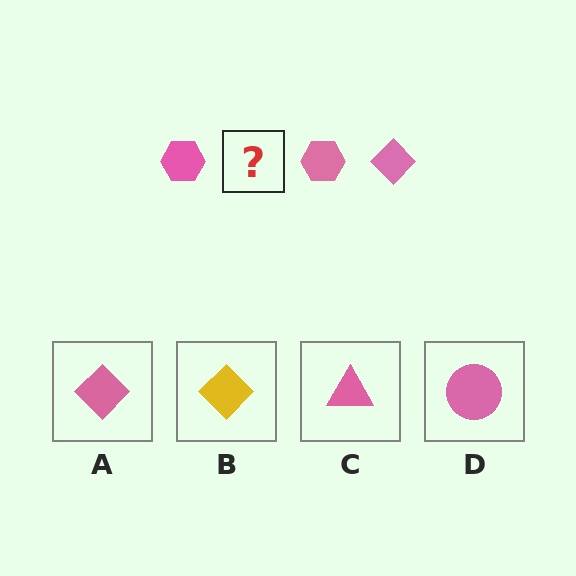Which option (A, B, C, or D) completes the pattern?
A.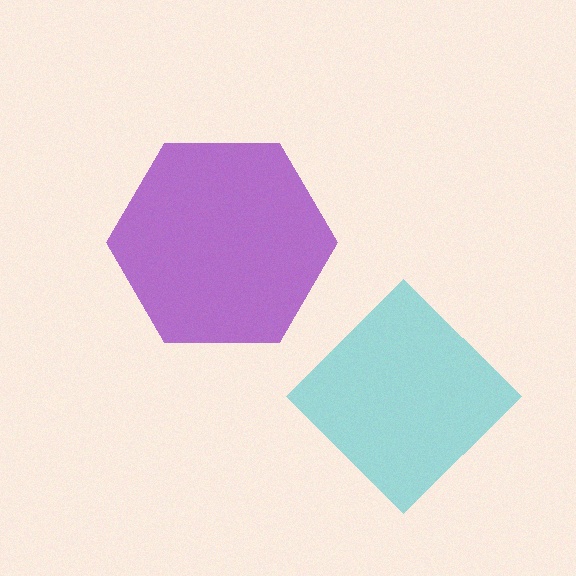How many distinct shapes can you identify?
There are 2 distinct shapes: a purple hexagon, a cyan diamond.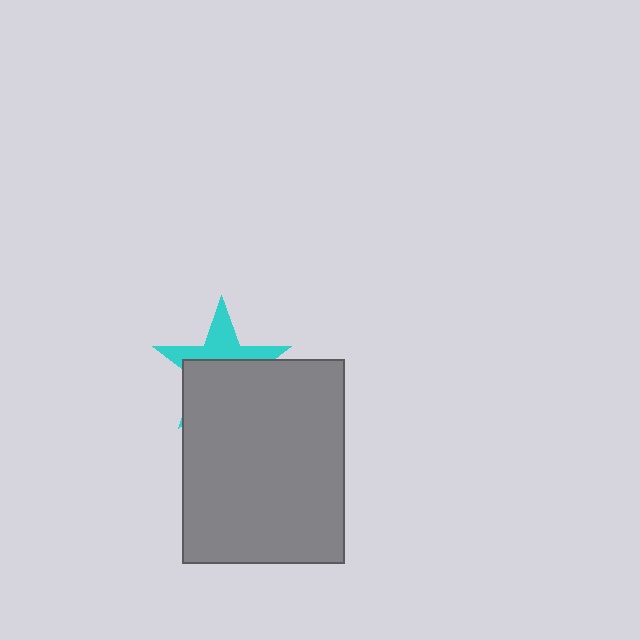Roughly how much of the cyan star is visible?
A small part of it is visible (roughly 42%).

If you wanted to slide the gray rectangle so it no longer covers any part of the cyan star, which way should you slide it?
Slide it down — that is the most direct way to separate the two shapes.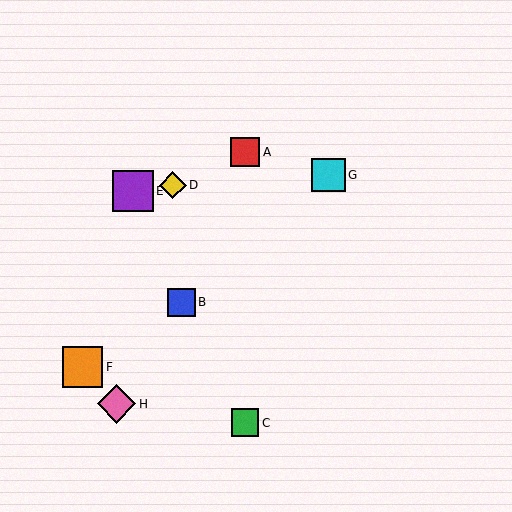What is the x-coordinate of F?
Object F is at x≈83.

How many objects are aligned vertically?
2 objects (A, C) are aligned vertically.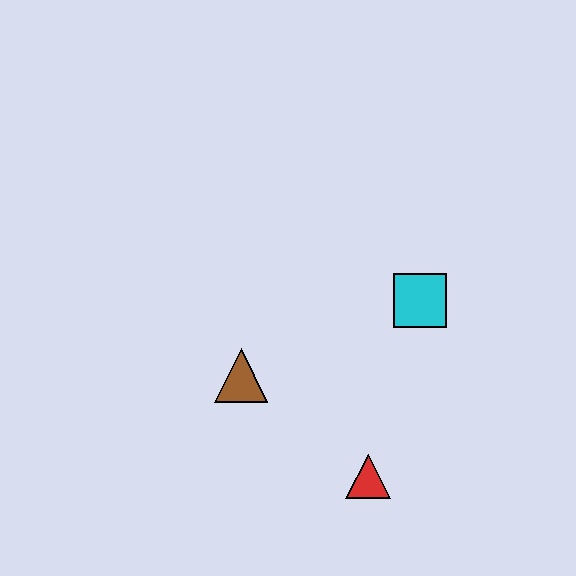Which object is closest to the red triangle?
The brown triangle is closest to the red triangle.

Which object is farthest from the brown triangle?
The cyan square is farthest from the brown triangle.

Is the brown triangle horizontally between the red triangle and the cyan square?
No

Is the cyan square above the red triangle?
Yes